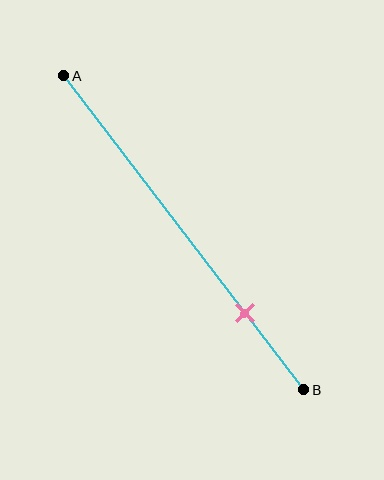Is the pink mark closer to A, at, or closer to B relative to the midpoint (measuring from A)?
The pink mark is closer to point B than the midpoint of segment AB.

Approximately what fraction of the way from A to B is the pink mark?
The pink mark is approximately 75% of the way from A to B.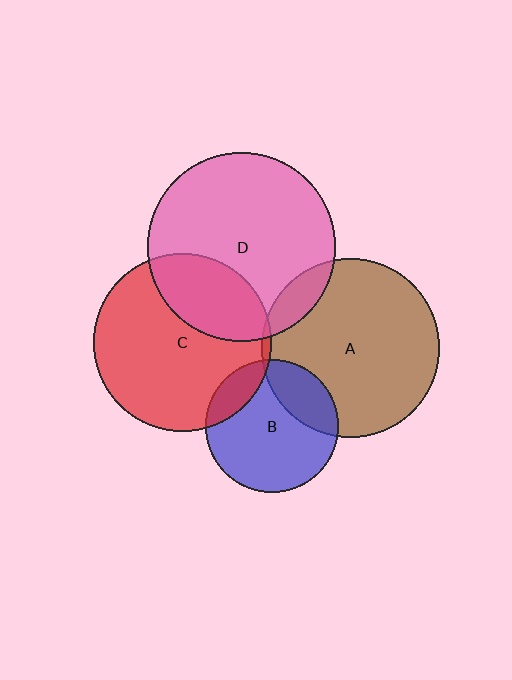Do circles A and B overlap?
Yes.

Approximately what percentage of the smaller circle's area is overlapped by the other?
Approximately 25%.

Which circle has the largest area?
Circle D (pink).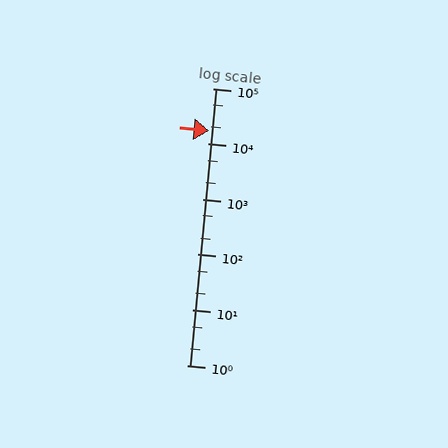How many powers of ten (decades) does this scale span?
The scale spans 5 decades, from 1 to 100000.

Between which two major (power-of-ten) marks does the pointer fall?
The pointer is between 10000 and 100000.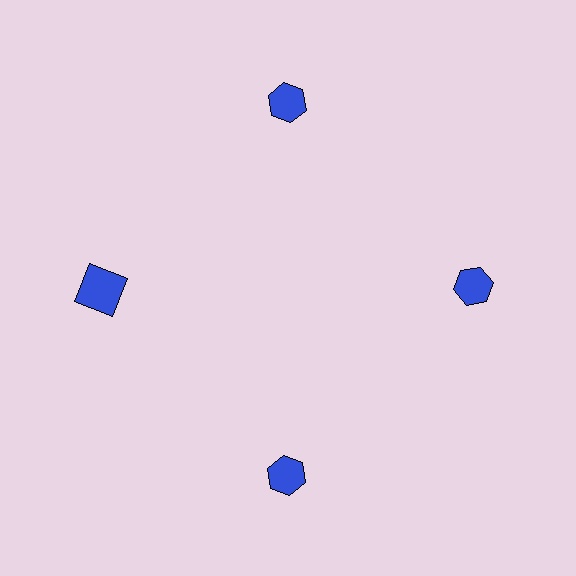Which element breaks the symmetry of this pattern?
The blue square at roughly the 9 o'clock position breaks the symmetry. All other shapes are blue hexagons.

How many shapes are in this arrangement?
There are 4 shapes arranged in a ring pattern.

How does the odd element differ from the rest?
It has a different shape: square instead of hexagon.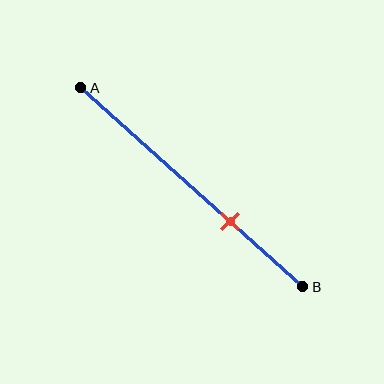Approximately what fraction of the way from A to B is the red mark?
The red mark is approximately 65% of the way from A to B.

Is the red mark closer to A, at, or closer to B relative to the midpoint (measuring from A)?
The red mark is closer to point B than the midpoint of segment AB.